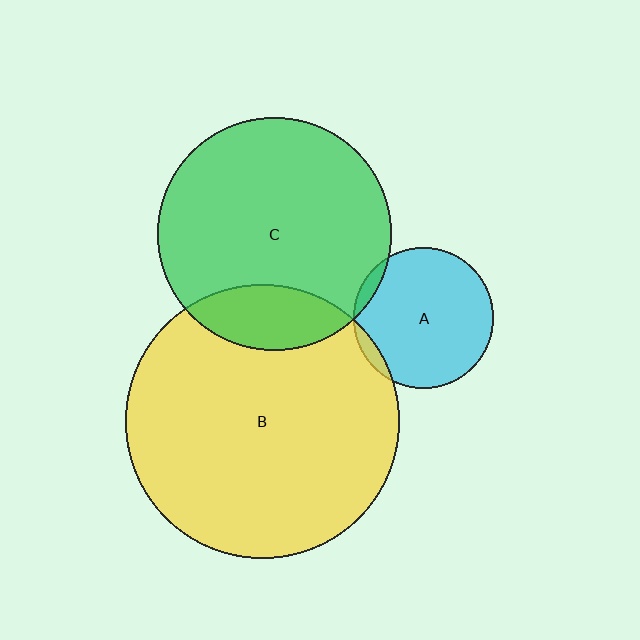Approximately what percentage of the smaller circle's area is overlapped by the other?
Approximately 5%.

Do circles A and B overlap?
Yes.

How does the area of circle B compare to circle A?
Approximately 3.8 times.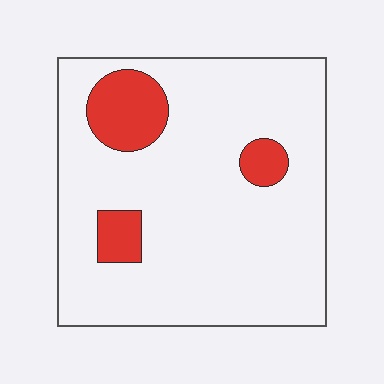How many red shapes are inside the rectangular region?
3.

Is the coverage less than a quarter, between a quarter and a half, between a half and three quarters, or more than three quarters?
Less than a quarter.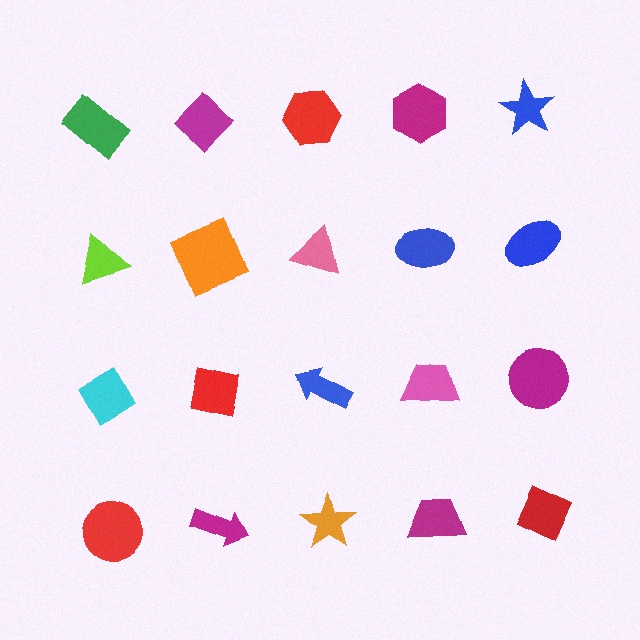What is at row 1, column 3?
A red hexagon.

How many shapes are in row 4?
5 shapes.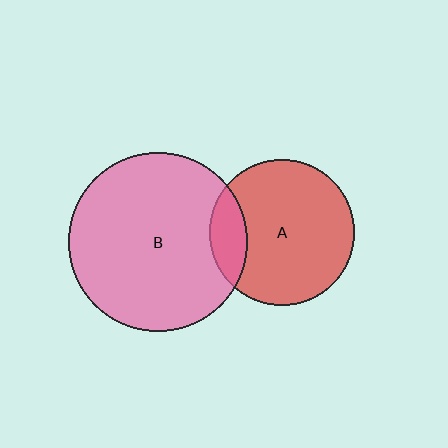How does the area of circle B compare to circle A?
Approximately 1.5 times.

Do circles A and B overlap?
Yes.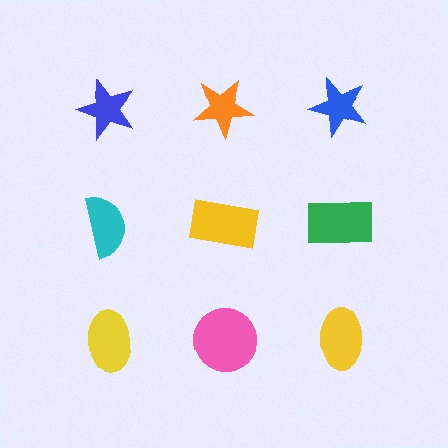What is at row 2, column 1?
A cyan semicircle.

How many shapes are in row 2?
3 shapes.